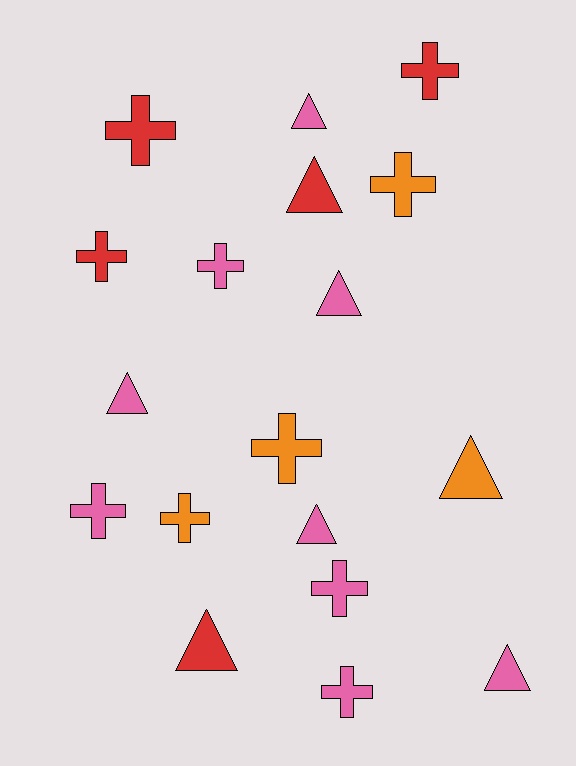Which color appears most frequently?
Pink, with 9 objects.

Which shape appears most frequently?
Cross, with 10 objects.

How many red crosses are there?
There are 3 red crosses.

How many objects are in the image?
There are 18 objects.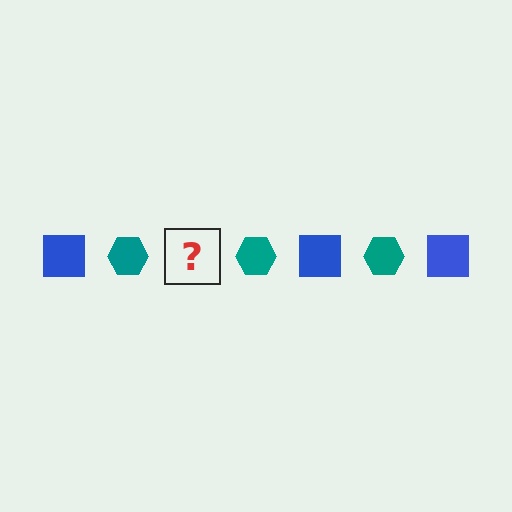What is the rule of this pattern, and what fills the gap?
The rule is that the pattern alternates between blue square and teal hexagon. The gap should be filled with a blue square.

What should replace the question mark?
The question mark should be replaced with a blue square.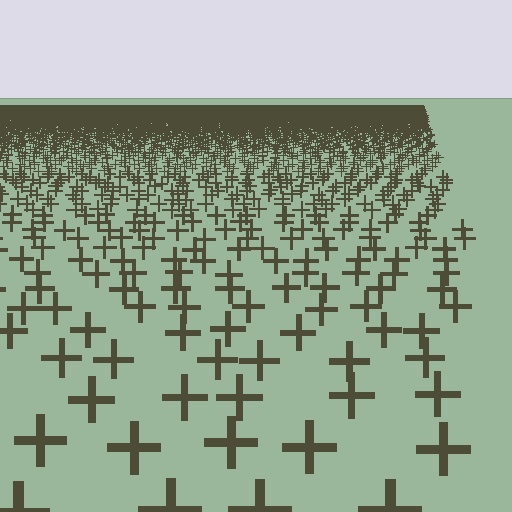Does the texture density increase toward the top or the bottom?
Density increases toward the top.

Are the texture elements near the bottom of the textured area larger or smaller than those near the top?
Larger. Near the bottom, elements are closer to the viewer and appear at a bigger on-screen size.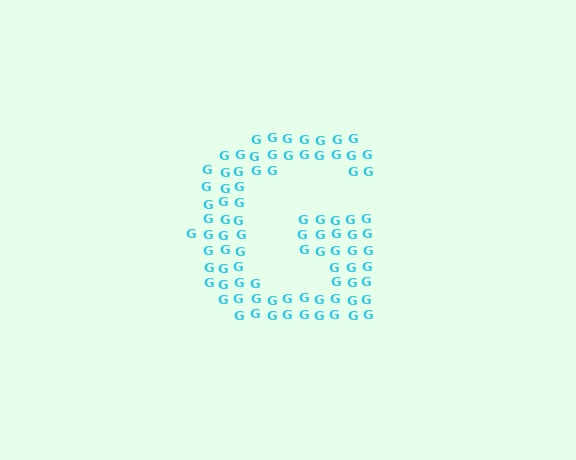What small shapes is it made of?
It is made of small letter G's.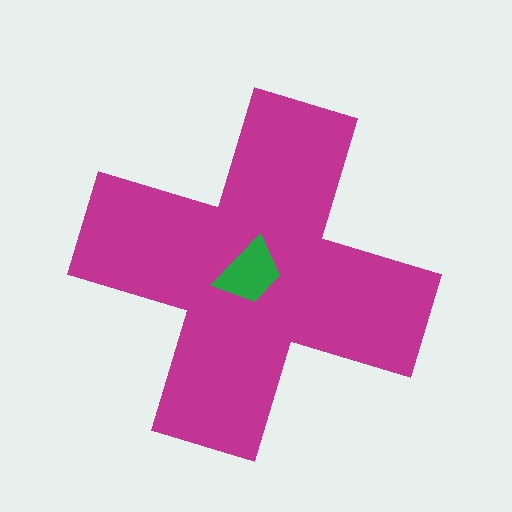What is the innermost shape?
The green trapezoid.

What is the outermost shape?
The magenta cross.